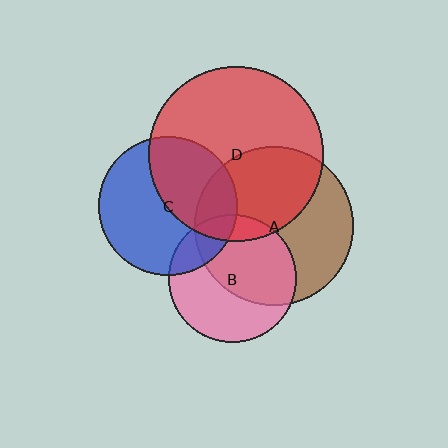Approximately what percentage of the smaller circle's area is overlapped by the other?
Approximately 15%.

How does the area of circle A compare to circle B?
Approximately 1.5 times.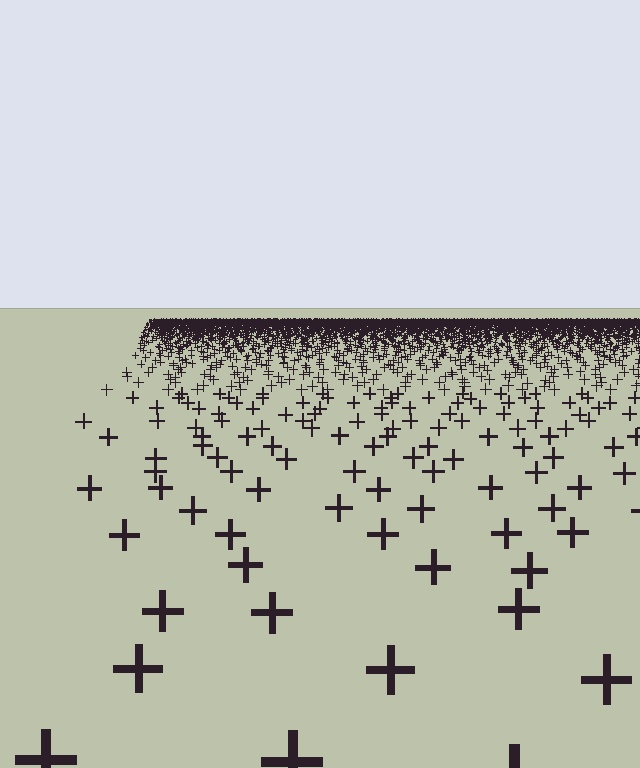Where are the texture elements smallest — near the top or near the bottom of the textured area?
Near the top.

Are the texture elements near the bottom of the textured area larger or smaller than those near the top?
Larger. Near the bottom, elements are closer to the viewer and appear at a bigger on-screen size.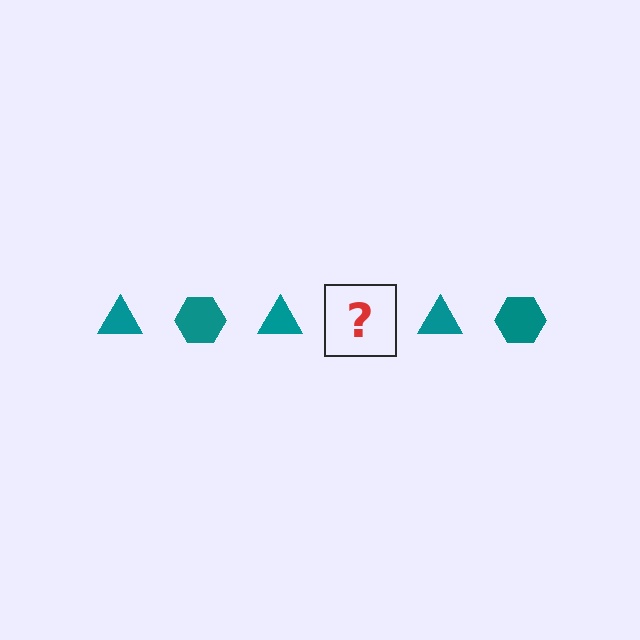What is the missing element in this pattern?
The missing element is a teal hexagon.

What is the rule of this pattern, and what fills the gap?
The rule is that the pattern cycles through triangle, hexagon shapes in teal. The gap should be filled with a teal hexagon.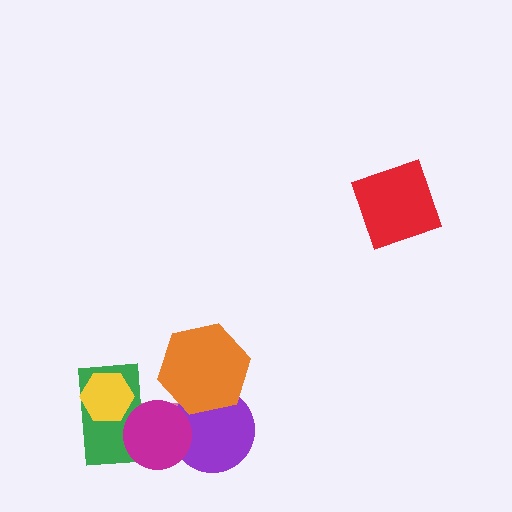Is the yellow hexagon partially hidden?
No, no other shape covers it.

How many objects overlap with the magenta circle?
3 objects overlap with the magenta circle.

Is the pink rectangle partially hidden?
Yes, it is partially covered by another shape.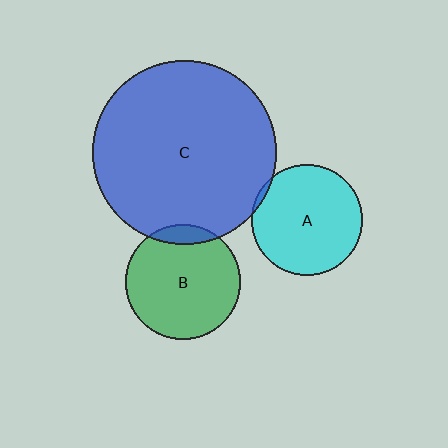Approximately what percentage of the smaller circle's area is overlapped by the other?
Approximately 5%.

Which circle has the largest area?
Circle C (blue).